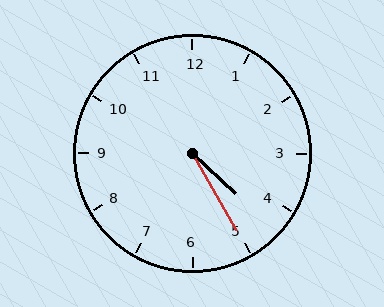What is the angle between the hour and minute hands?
Approximately 18 degrees.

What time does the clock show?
4:25.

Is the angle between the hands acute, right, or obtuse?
It is acute.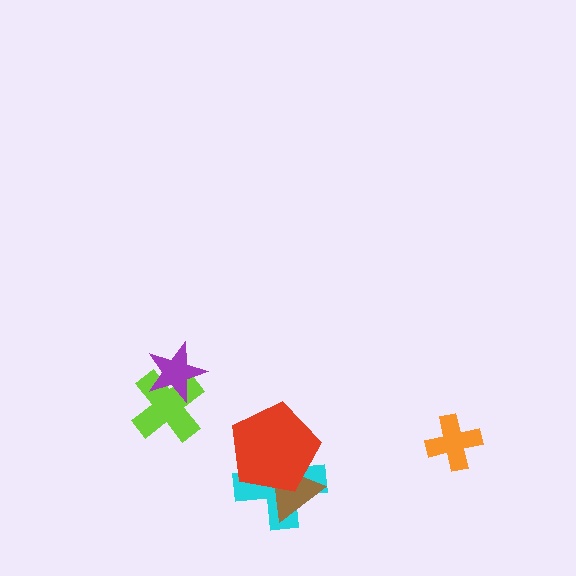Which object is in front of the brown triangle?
The red pentagon is in front of the brown triangle.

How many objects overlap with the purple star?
1 object overlaps with the purple star.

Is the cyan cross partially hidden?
Yes, it is partially covered by another shape.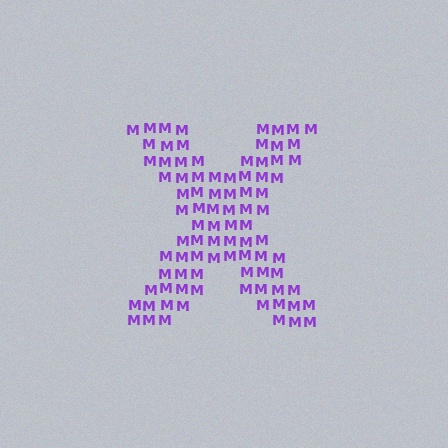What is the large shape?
The large shape is the letter X.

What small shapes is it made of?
It is made of small letter M's.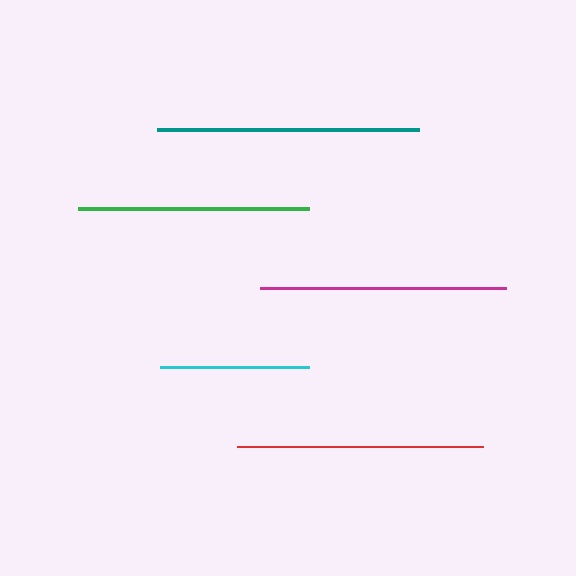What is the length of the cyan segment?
The cyan segment is approximately 148 pixels long.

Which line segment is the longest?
The teal line is the longest at approximately 261 pixels.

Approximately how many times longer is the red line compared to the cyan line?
The red line is approximately 1.7 times the length of the cyan line.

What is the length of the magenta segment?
The magenta segment is approximately 246 pixels long.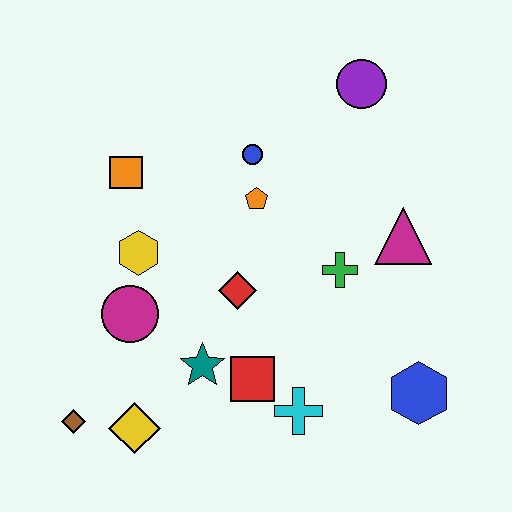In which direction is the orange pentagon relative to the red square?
The orange pentagon is above the red square.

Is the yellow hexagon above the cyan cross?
Yes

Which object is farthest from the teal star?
The purple circle is farthest from the teal star.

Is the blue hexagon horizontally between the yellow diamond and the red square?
No